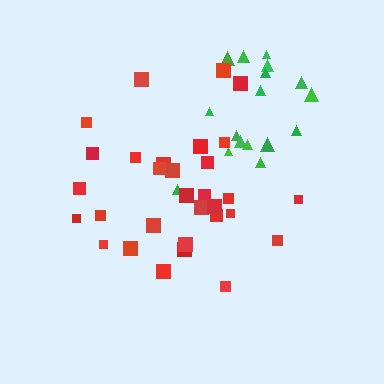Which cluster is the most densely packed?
Red.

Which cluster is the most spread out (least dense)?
Green.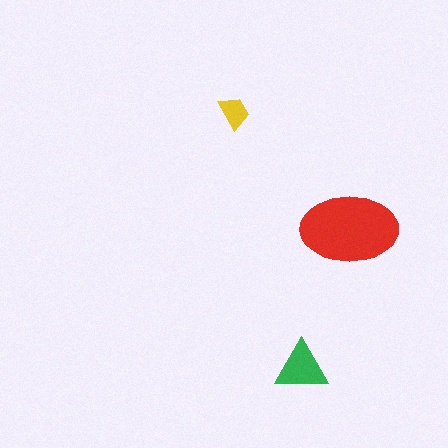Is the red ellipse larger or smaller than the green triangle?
Larger.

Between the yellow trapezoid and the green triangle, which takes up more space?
The green triangle.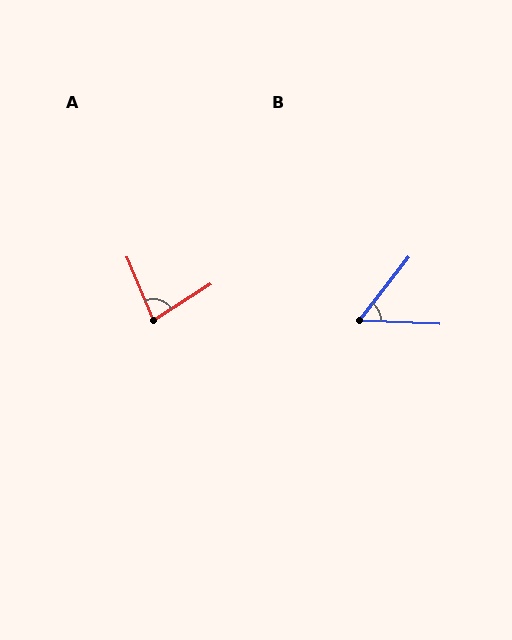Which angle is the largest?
A, at approximately 80 degrees.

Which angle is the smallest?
B, at approximately 54 degrees.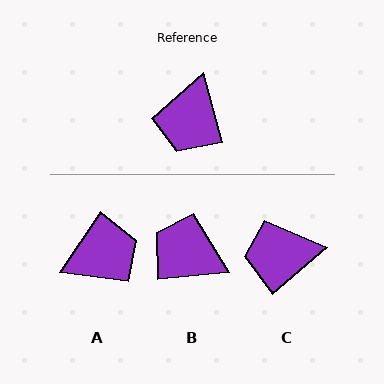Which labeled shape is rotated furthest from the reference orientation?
A, about 131 degrees away.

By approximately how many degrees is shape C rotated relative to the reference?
Approximately 65 degrees clockwise.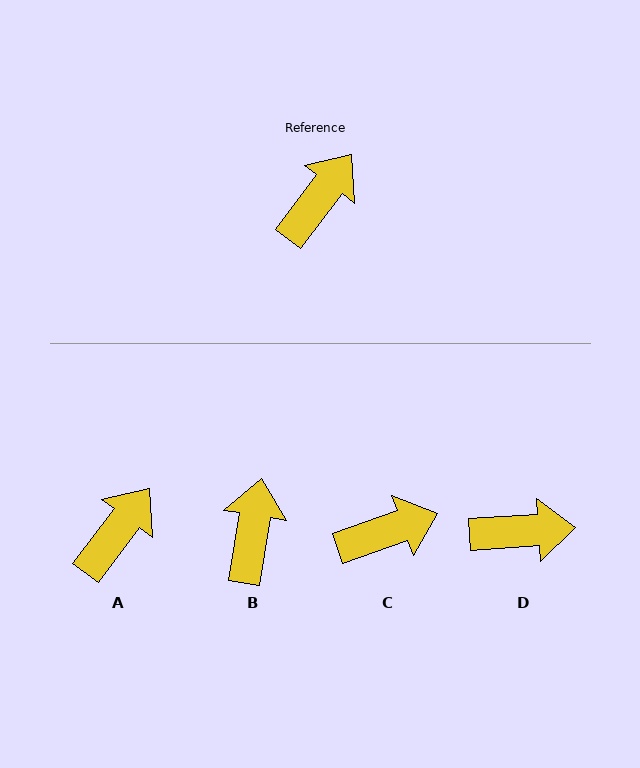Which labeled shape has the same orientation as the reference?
A.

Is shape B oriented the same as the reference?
No, it is off by about 28 degrees.